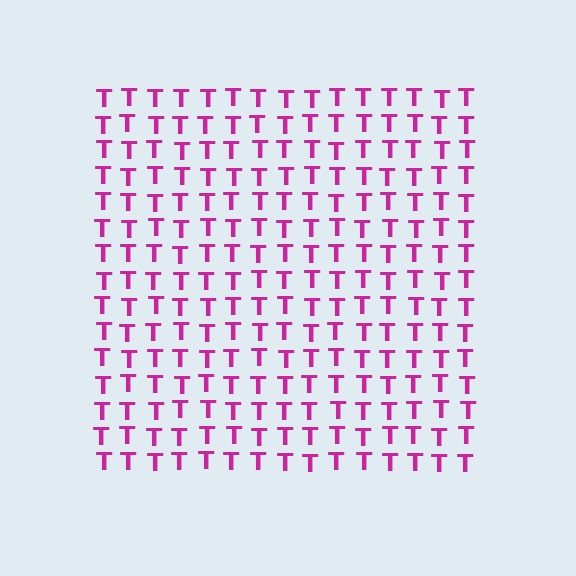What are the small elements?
The small elements are letter T's.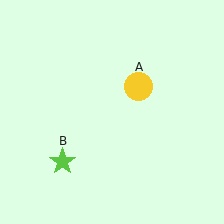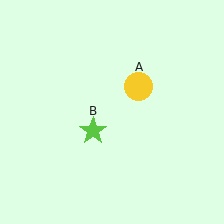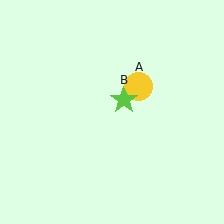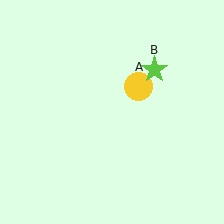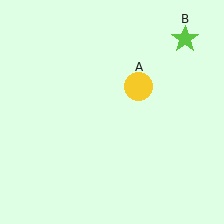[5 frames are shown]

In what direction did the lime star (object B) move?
The lime star (object B) moved up and to the right.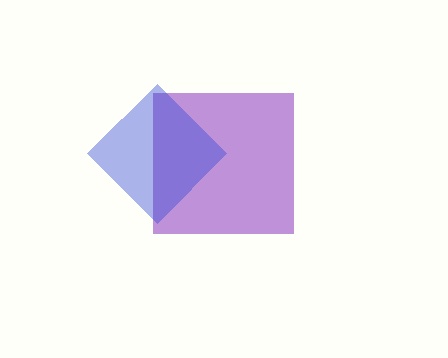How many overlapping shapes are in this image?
There are 2 overlapping shapes in the image.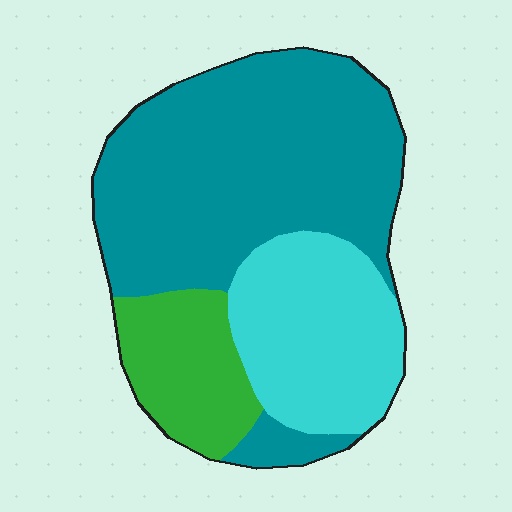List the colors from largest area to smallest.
From largest to smallest: teal, cyan, green.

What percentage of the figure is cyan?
Cyan covers 26% of the figure.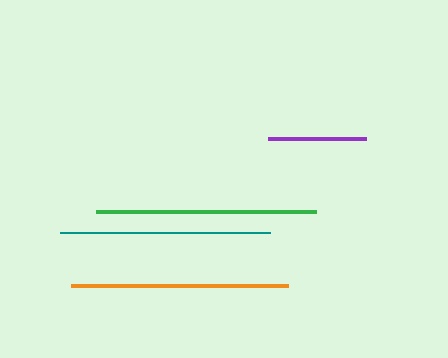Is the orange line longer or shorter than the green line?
The green line is longer than the orange line.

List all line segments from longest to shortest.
From longest to shortest: green, orange, teal, purple.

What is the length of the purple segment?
The purple segment is approximately 97 pixels long.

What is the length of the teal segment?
The teal segment is approximately 210 pixels long.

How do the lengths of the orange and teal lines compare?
The orange and teal lines are approximately the same length.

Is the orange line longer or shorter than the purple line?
The orange line is longer than the purple line.